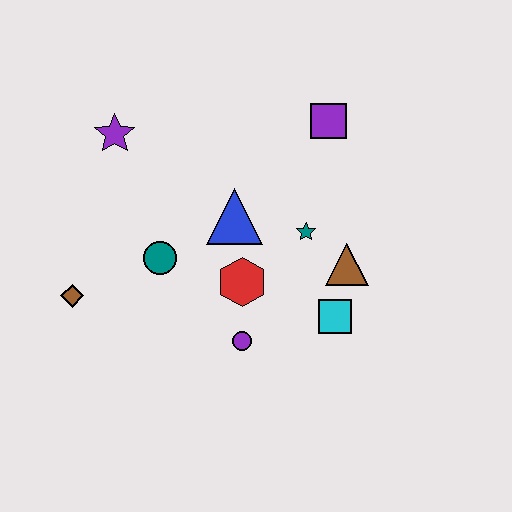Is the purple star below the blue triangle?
No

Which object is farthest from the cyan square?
The purple star is farthest from the cyan square.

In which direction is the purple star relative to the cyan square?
The purple star is to the left of the cyan square.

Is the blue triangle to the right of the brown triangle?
No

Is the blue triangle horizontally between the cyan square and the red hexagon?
No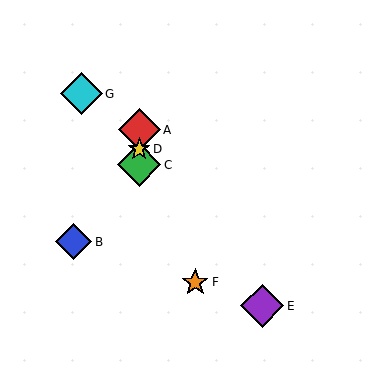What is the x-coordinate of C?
Object C is at x≈139.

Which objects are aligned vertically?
Objects A, C, D are aligned vertically.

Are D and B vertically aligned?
No, D is at x≈139 and B is at x≈74.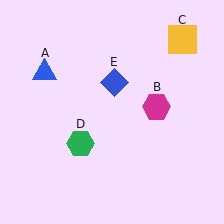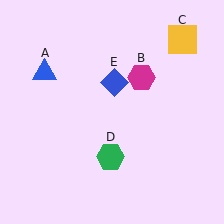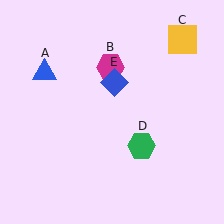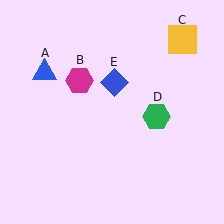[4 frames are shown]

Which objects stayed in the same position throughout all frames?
Blue triangle (object A) and yellow square (object C) and blue diamond (object E) remained stationary.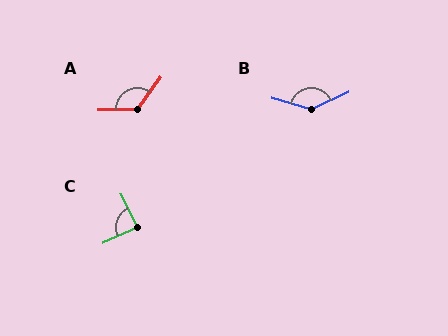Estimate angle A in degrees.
Approximately 126 degrees.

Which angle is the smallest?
C, at approximately 88 degrees.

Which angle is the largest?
B, at approximately 139 degrees.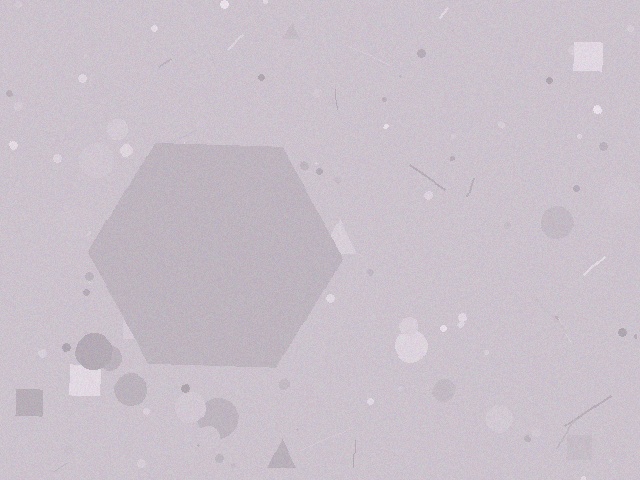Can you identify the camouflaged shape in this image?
The camouflaged shape is a hexagon.